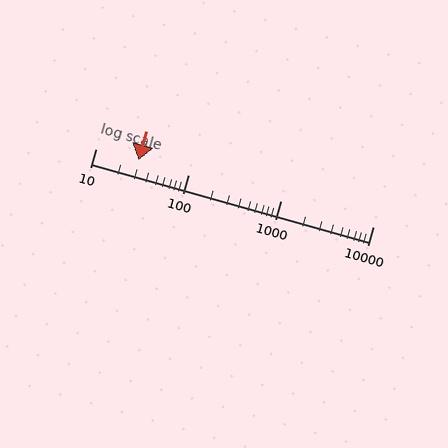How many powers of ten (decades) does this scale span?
The scale spans 3 decades, from 10 to 10000.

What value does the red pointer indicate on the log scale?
The pointer indicates approximately 29.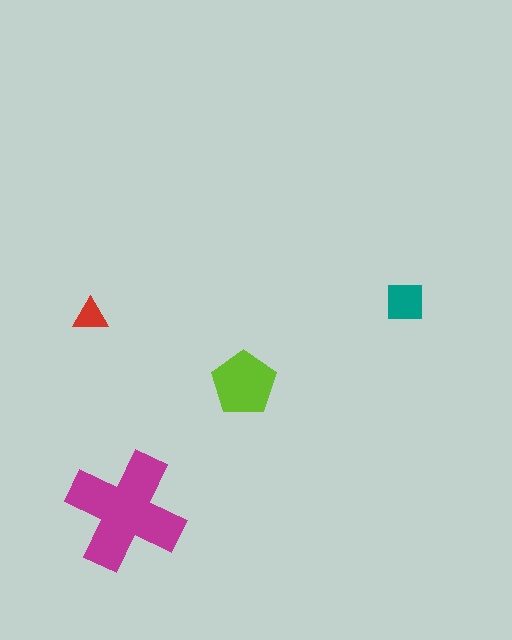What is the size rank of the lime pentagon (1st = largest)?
2nd.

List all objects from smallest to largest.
The red triangle, the teal square, the lime pentagon, the magenta cross.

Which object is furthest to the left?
The red triangle is leftmost.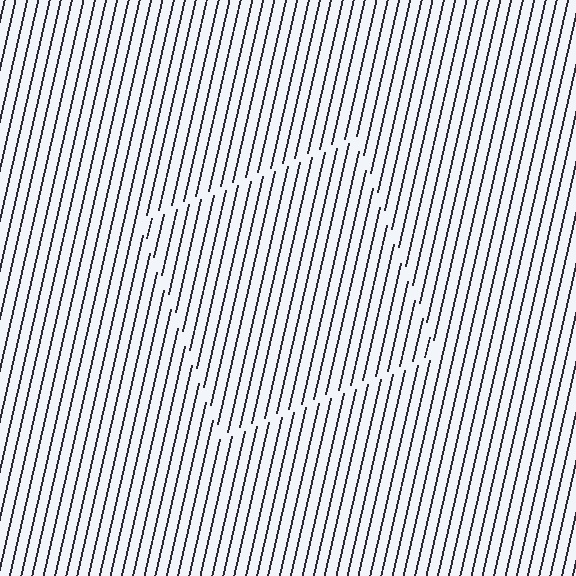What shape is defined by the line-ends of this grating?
An illusory square. The interior of the shape contains the same grating, shifted by half a period — the contour is defined by the phase discontinuity where line-ends from the inner and outer gratings abut.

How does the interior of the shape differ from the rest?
The interior of the shape contains the same grating, shifted by half a period — the contour is defined by the phase discontinuity where line-ends from the inner and outer gratings abut.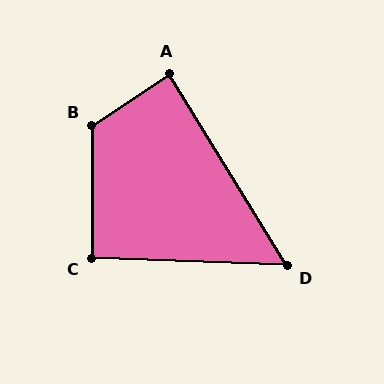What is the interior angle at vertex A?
Approximately 88 degrees (approximately right).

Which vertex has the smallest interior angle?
D, at approximately 56 degrees.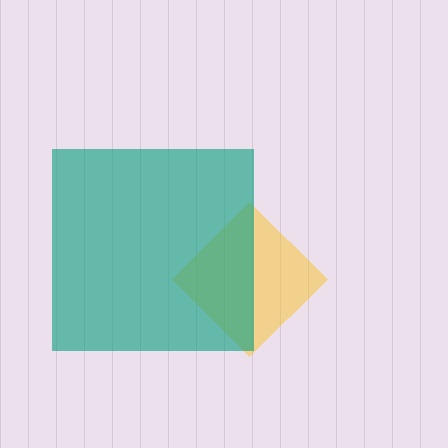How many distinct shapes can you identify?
There are 2 distinct shapes: a yellow diamond, a teal square.